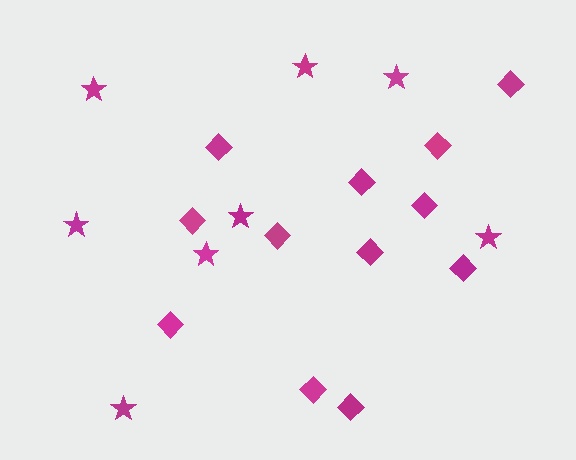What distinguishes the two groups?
There are 2 groups: one group of diamonds (12) and one group of stars (8).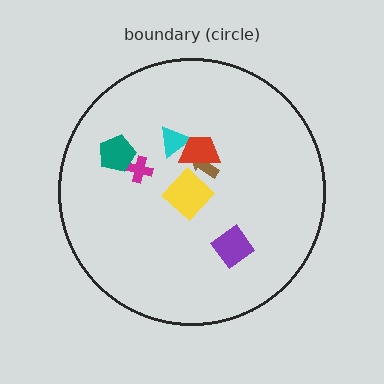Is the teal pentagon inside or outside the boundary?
Inside.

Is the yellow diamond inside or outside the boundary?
Inside.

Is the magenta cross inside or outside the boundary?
Inside.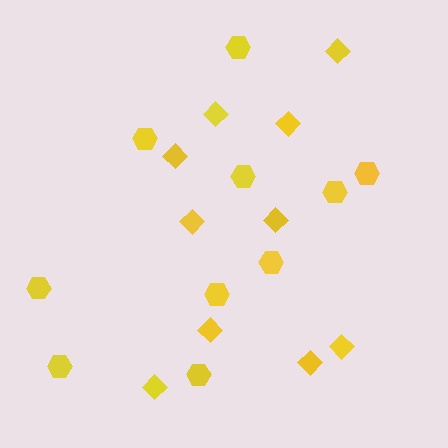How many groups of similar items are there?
There are 2 groups: one group of diamonds (10) and one group of hexagons (10).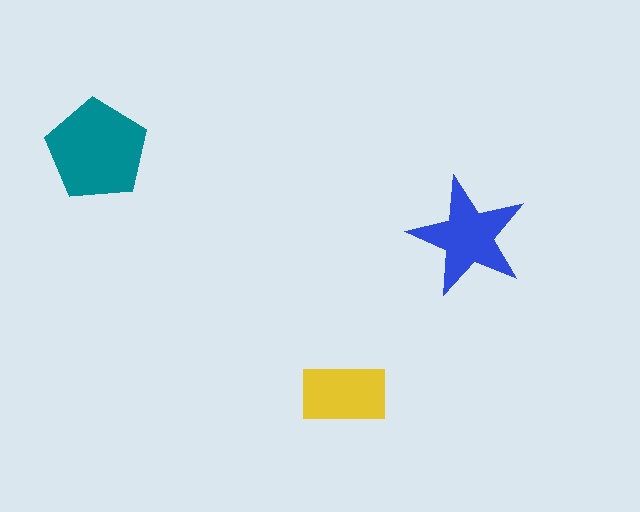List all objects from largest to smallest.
The teal pentagon, the blue star, the yellow rectangle.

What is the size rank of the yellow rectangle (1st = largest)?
3rd.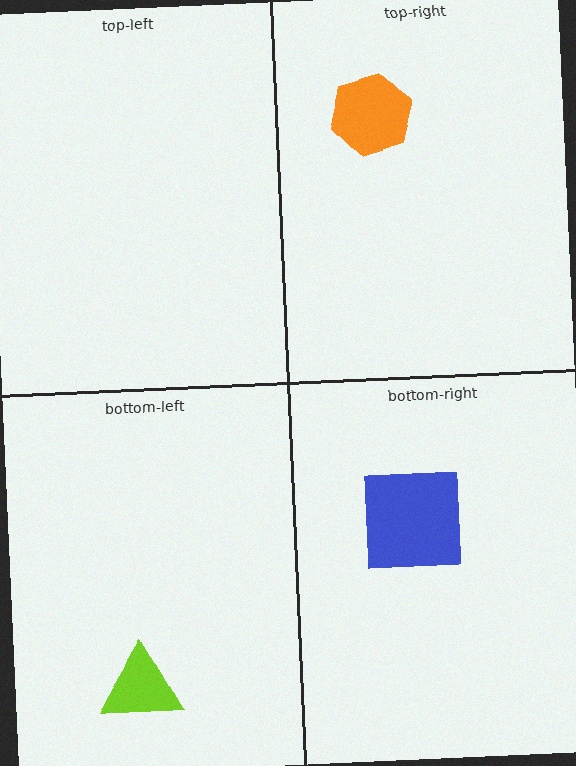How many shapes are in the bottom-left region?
1.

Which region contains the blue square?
The bottom-right region.